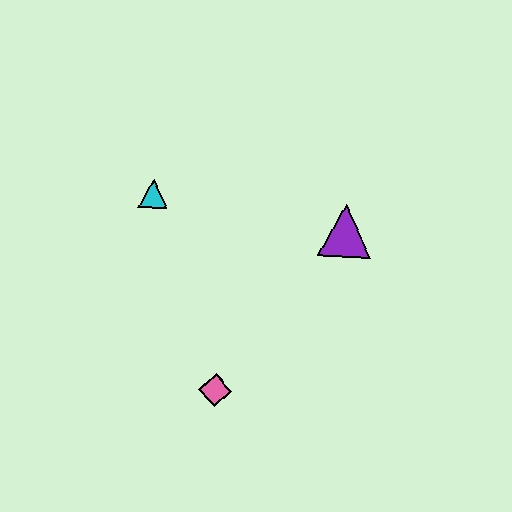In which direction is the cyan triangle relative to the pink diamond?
The cyan triangle is above the pink diamond.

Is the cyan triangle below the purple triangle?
No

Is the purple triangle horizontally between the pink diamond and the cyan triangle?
No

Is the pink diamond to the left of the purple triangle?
Yes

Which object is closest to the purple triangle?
The cyan triangle is closest to the purple triangle.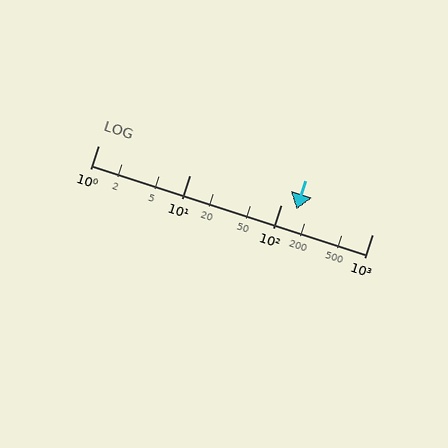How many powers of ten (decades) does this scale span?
The scale spans 3 decades, from 1 to 1000.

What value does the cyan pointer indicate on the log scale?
The pointer indicates approximately 150.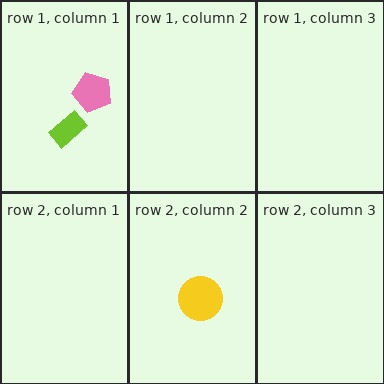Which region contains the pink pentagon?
The row 1, column 1 region.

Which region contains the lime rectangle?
The row 1, column 1 region.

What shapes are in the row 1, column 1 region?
The lime rectangle, the pink pentagon.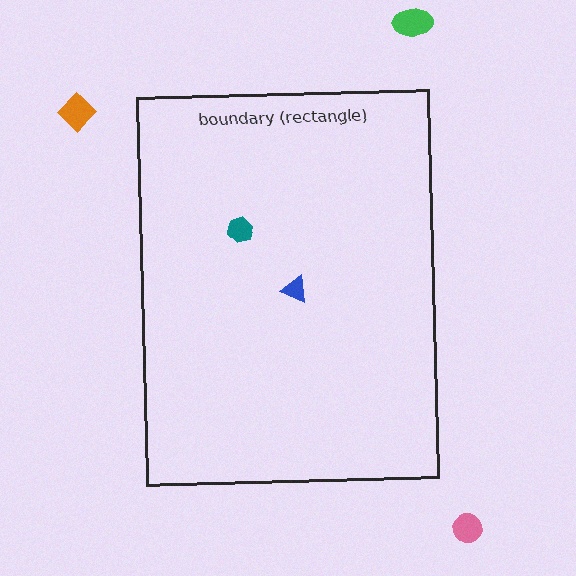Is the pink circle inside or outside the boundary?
Outside.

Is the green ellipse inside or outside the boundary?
Outside.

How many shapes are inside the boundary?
2 inside, 3 outside.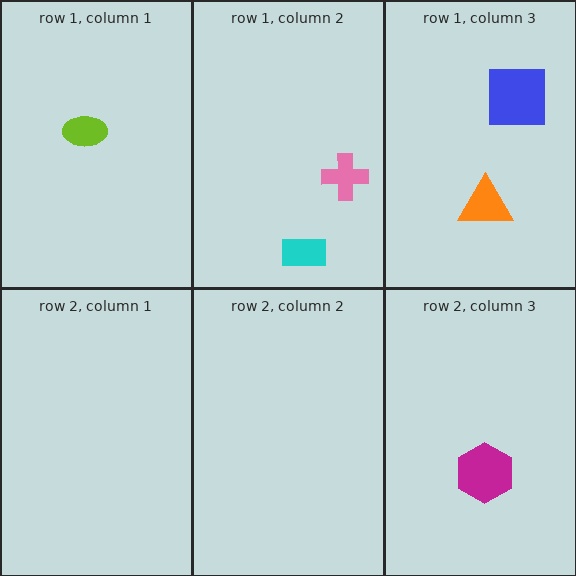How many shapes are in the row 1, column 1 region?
1.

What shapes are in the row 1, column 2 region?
The pink cross, the cyan rectangle.